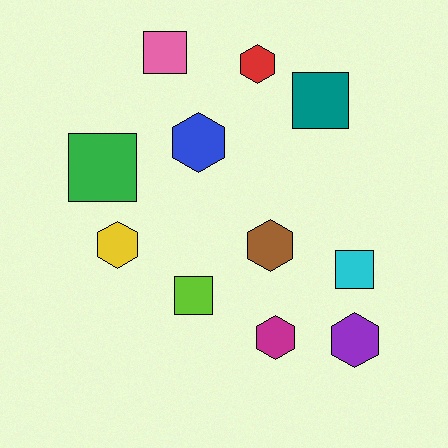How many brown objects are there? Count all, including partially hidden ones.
There is 1 brown object.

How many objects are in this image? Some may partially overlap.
There are 11 objects.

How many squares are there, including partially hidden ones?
There are 5 squares.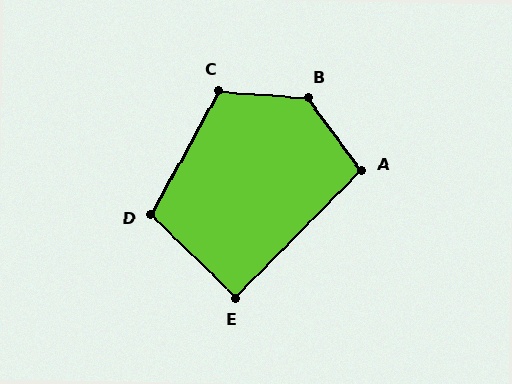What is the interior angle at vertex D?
Approximately 106 degrees (obtuse).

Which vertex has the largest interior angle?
B, at approximately 131 degrees.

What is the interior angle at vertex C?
Approximately 115 degrees (obtuse).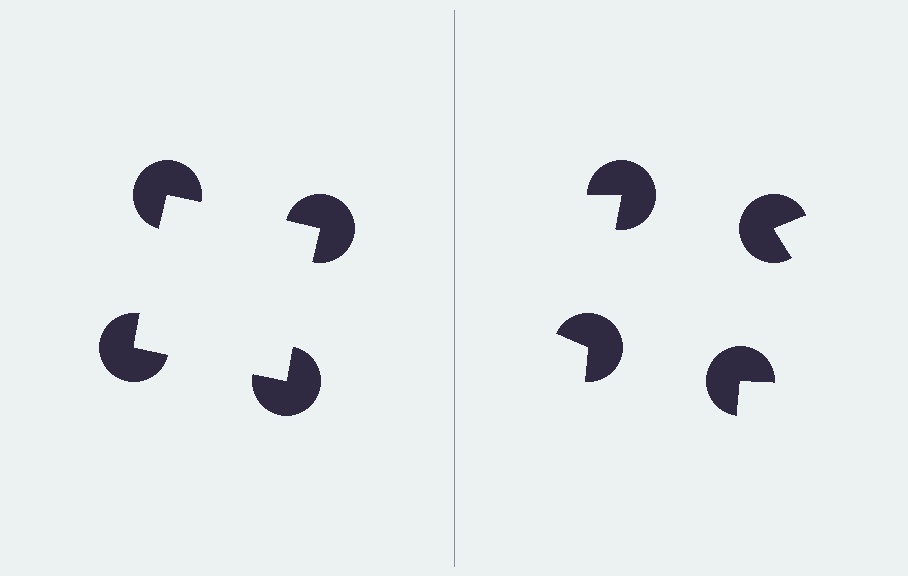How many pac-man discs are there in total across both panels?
8 — 4 on each side.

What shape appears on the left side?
An illusory square.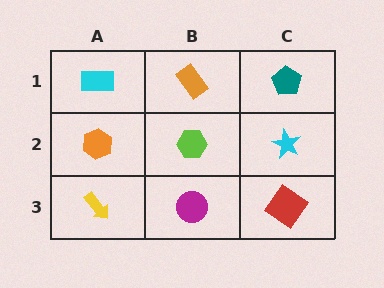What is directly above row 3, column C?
A cyan star.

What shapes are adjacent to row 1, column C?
A cyan star (row 2, column C), an orange rectangle (row 1, column B).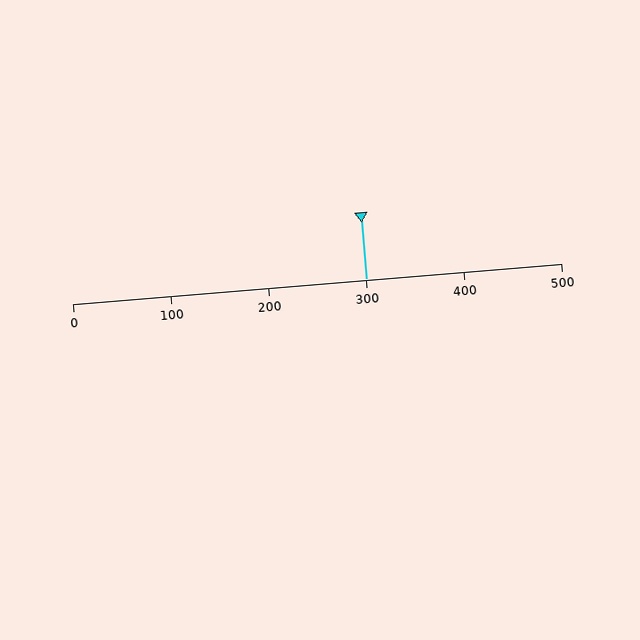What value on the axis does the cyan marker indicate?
The marker indicates approximately 300.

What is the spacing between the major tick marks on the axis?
The major ticks are spaced 100 apart.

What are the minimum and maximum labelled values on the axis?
The axis runs from 0 to 500.